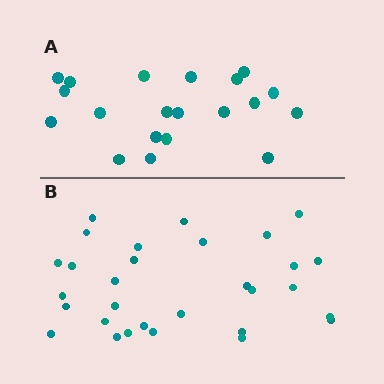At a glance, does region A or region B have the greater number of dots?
Region B (the bottom region) has more dots.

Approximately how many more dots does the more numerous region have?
Region B has roughly 10 or so more dots than region A.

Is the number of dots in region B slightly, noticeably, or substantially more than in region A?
Region B has substantially more. The ratio is roughly 1.5 to 1.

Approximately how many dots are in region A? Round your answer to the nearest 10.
About 20 dots.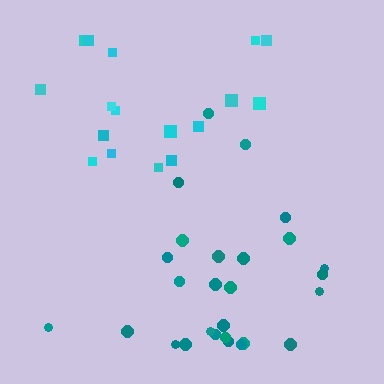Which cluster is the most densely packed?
Teal.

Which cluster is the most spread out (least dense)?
Cyan.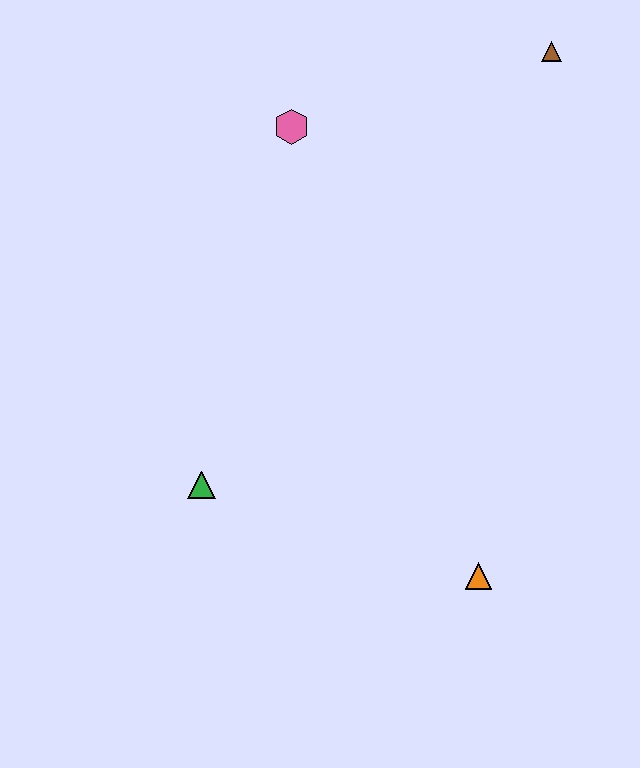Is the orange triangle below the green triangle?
Yes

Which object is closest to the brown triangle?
The pink hexagon is closest to the brown triangle.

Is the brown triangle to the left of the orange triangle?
No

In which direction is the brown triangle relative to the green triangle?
The brown triangle is above the green triangle.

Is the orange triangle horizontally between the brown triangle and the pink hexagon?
Yes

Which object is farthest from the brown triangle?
The green triangle is farthest from the brown triangle.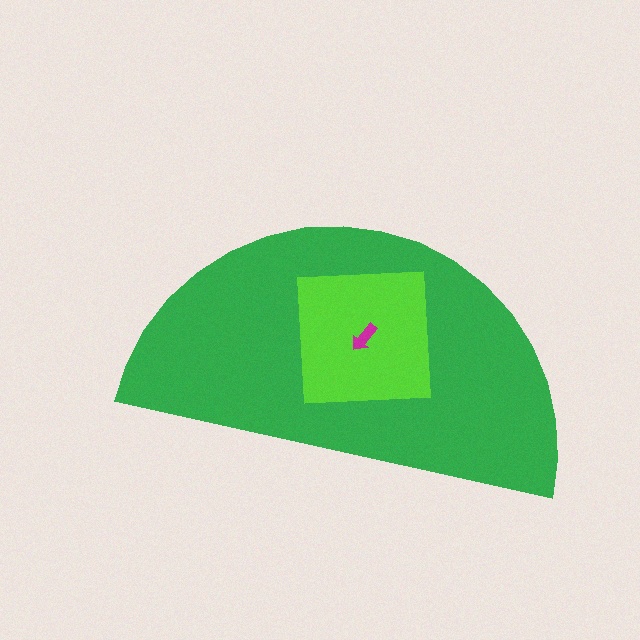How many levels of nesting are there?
3.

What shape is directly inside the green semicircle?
The lime square.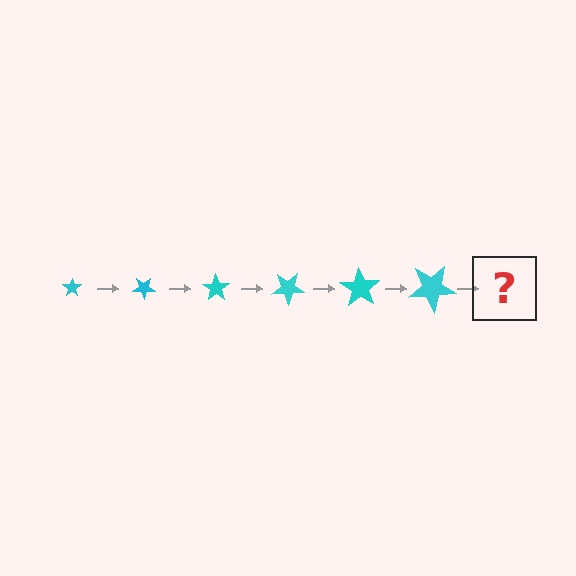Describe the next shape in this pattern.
It should be a star, larger than the previous one and rotated 210 degrees from the start.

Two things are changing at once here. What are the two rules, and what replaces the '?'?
The two rules are that the star grows larger each step and it rotates 35 degrees each step. The '?' should be a star, larger than the previous one and rotated 210 degrees from the start.